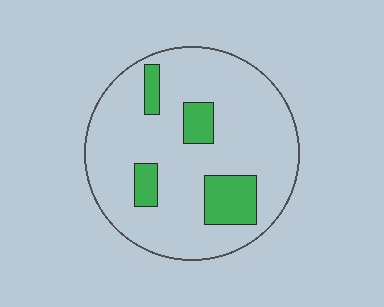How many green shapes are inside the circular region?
4.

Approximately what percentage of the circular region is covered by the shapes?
Approximately 15%.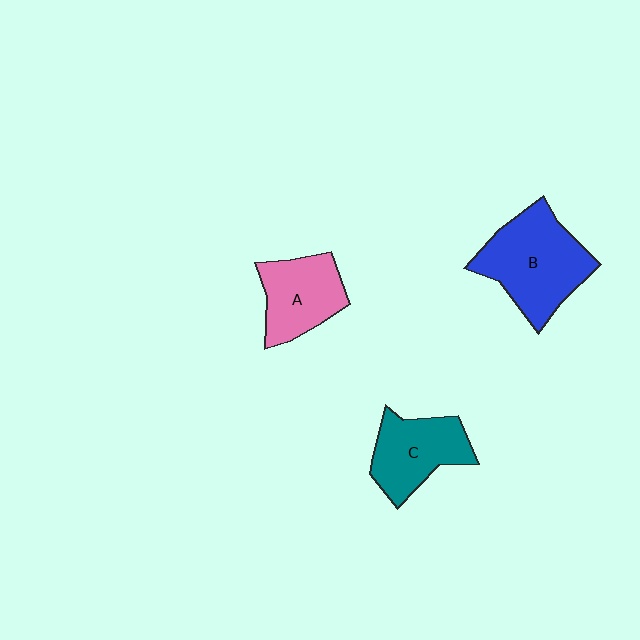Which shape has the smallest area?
Shape A (pink).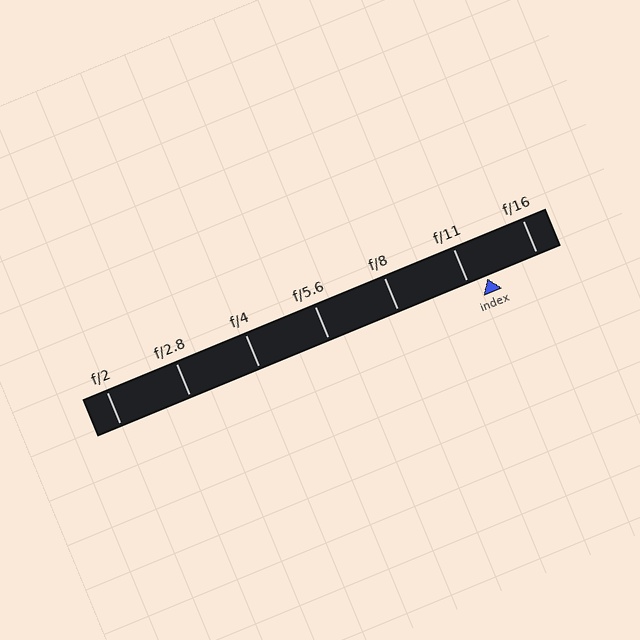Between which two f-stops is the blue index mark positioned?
The index mark is between f/11 and f/16.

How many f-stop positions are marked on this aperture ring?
There are 7 f-stop positions marked.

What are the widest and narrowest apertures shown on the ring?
The widest aperture shown is f/2 and the narrowest is f/16.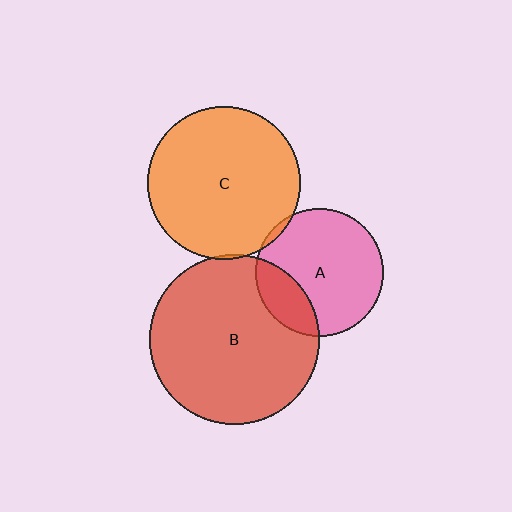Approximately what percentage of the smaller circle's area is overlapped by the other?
Approximately 5%.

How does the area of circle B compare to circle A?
Approximately 1.8 times.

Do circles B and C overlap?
Yes.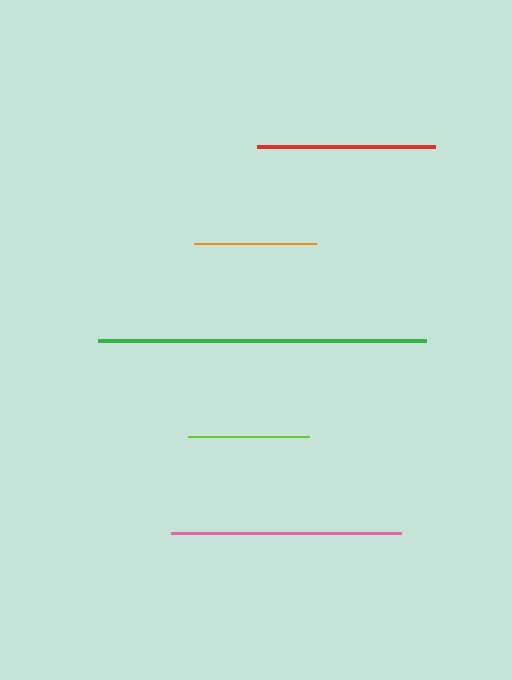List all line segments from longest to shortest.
From longest to shortest: green, pink, red, orange, lime.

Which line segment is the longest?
The green line is the longest at approximately 328 pixels.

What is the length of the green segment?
The green segment is approximately 328 pixels long.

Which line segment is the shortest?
The lime line is the shortest at approximately 120 pixels.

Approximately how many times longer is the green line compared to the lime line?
The green line is approximately 2.7 times the length of the lime line.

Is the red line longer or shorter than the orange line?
The red line is longer than the orange line.